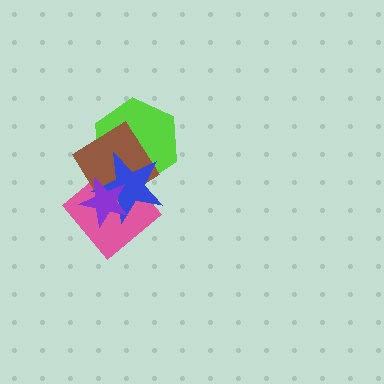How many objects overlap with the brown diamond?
4 objects overlap with the brown diamond.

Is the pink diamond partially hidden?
Yes, it is partially covered by another shape.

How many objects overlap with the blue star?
4 objects overlap with the blue star.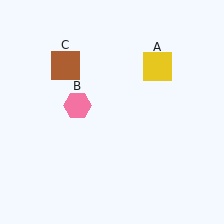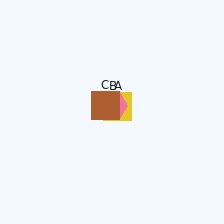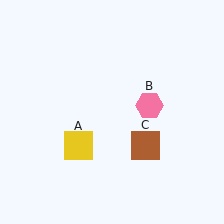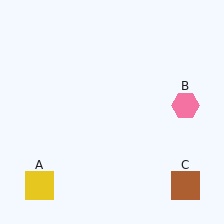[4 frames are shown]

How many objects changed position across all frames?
3 objects changed position: yellow square (object A), pink hexagon (object B), brown square (object C).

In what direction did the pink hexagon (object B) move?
The pink hexagon (object B) moved right.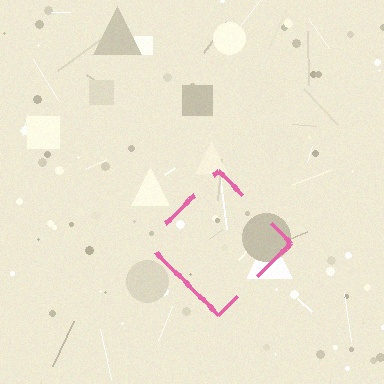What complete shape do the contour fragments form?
The contour fragments form a diamond.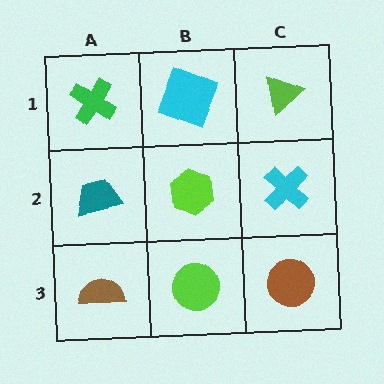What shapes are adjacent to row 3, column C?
A cyan cross (row 2, column C), a lime circle (row 3, column B).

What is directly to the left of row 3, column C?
A lime circle.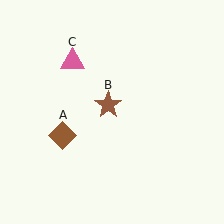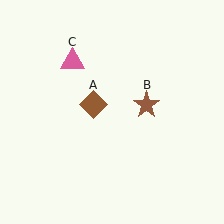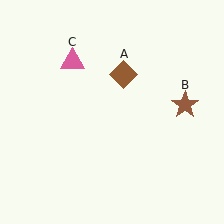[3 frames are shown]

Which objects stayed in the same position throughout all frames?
Pink triangle (object C) remained stationary.